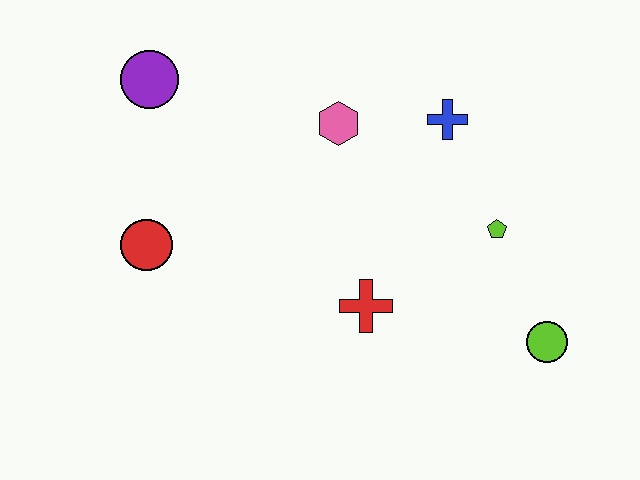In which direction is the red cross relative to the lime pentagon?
The red cross is to the left of the lime pentagon.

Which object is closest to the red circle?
The purple circle is closest to the red circle.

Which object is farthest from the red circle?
The lime circle is farthest from the red circle.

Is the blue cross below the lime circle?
No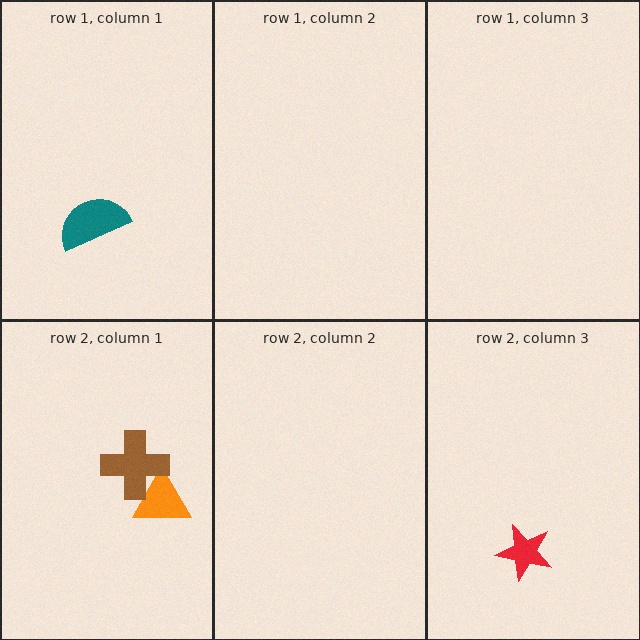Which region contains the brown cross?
The row 2, column 1 region.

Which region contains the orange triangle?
The row 2, column 1 region.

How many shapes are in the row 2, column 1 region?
2.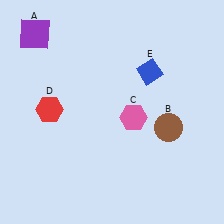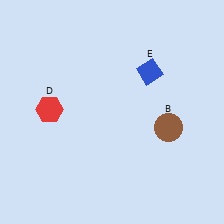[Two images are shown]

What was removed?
The purple square (A), the pink hexagon (C) were removed in Image 2.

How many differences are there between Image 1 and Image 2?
There are 2 differences between the two images.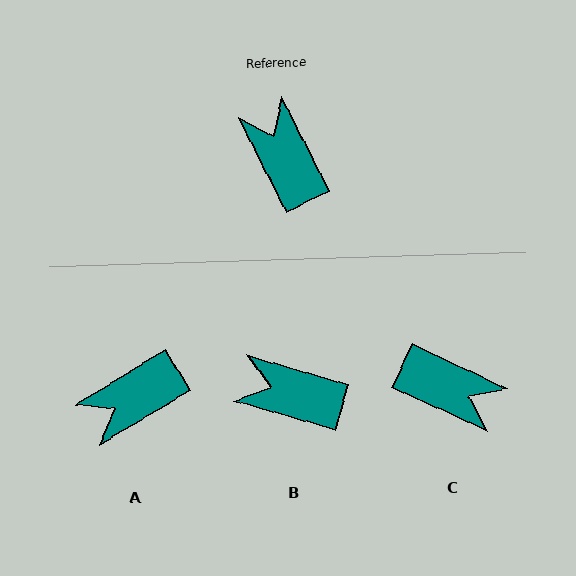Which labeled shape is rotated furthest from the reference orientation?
C, about 142 degrees away.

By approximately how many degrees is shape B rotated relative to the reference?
Approximately 47 degrees counter-clockwise.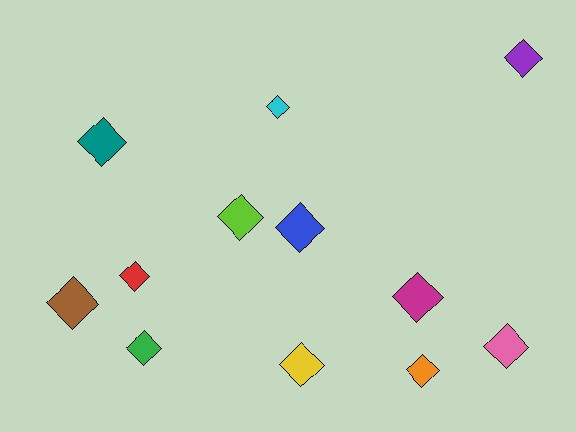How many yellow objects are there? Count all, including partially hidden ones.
There is 1 yellow object.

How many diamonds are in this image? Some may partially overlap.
There are 12 diamonds.